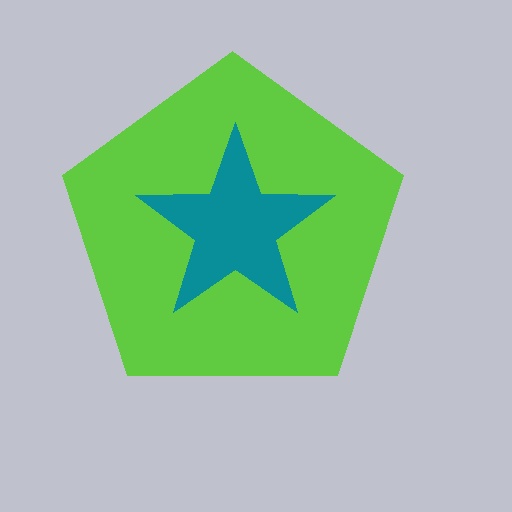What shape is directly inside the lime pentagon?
The teal star.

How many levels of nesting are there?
2.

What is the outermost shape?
The lime pentagon.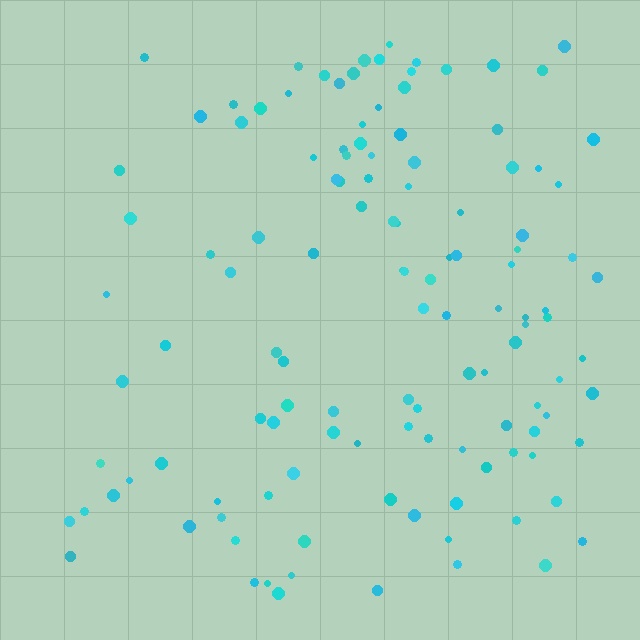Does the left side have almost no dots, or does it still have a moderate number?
Still a moderate number, just noticeably fewer than the right.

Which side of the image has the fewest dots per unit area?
The left.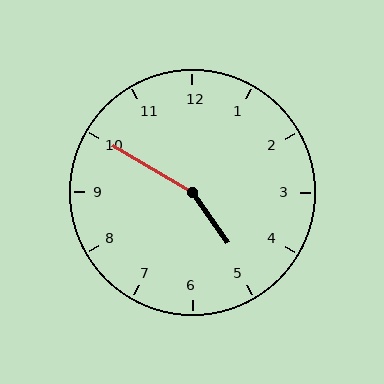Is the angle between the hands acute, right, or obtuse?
It is obtuse.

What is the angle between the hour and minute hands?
Approximately 155 degrees.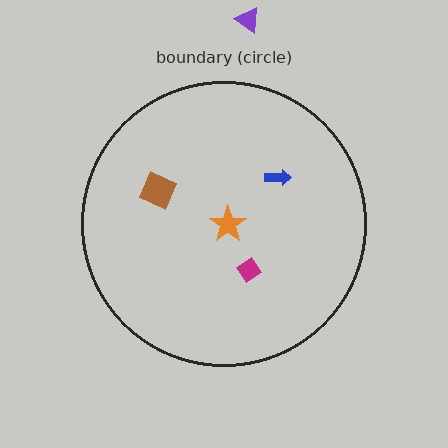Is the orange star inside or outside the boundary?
Inside.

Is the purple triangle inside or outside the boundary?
Outside.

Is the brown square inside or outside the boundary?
Inside.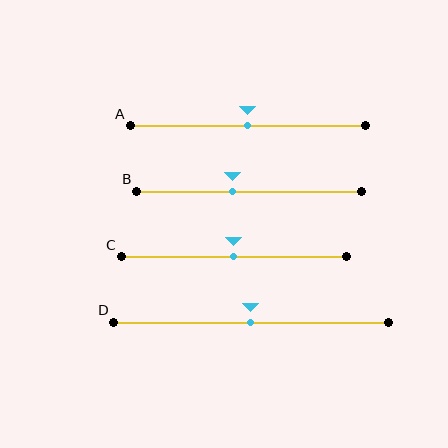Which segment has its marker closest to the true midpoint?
Segment A has its marker closest to the true midpoint.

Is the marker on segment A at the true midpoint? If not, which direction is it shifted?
Yes, the marker on segment A is at the true midpoint.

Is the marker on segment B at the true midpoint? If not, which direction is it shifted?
No, the marker on segment B is shifted to the left by about 8% of the segment length.